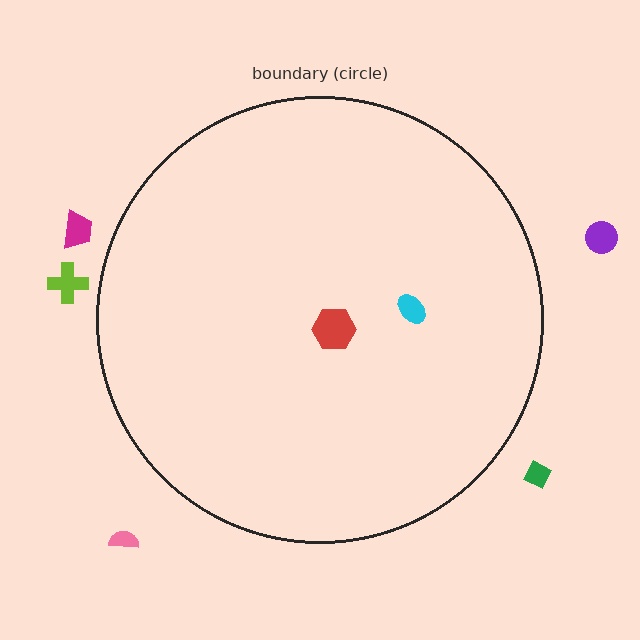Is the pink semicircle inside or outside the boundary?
Outside.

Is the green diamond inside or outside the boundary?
Outside.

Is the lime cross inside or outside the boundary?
Outside.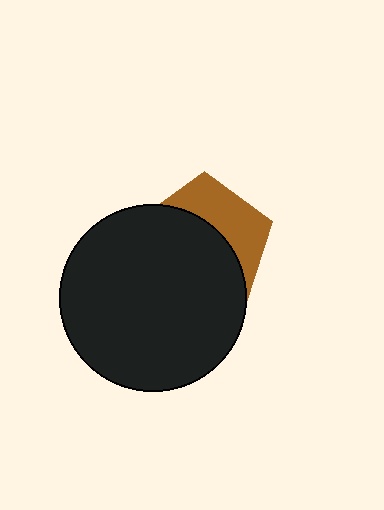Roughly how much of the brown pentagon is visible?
A small part of it is visible (roughly 37%).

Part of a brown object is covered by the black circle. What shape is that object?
It is a pentagon.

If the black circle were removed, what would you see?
You would see the complete brown pentagon.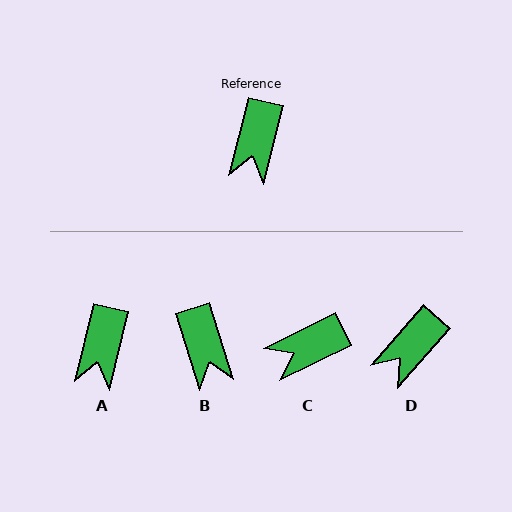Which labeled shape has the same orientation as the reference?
A.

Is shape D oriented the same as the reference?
No, it is off by about 27 degrees.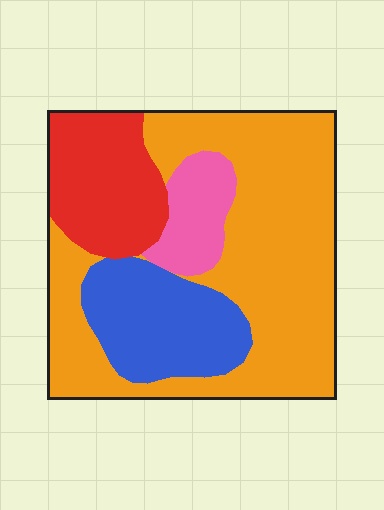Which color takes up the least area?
Pink, at roughly 10%.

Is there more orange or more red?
Orange.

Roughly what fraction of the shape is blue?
Blue takes up about one fifth (1/5) of the shape.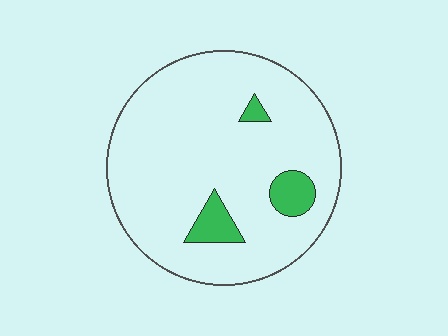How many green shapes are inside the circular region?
3.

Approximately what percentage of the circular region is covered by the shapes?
Approximately 10%.